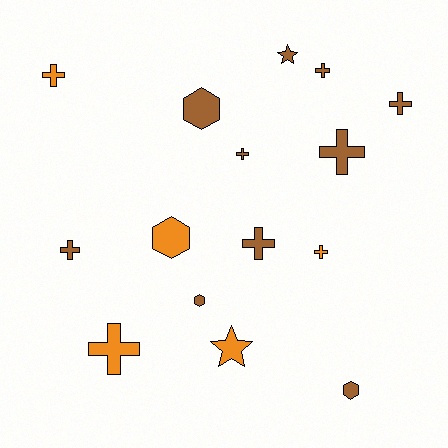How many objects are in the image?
There are 15 objects.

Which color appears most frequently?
Brown, with 10 objects.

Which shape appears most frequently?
Cross, with 9 objects.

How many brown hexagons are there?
There are 3 brown hexagons.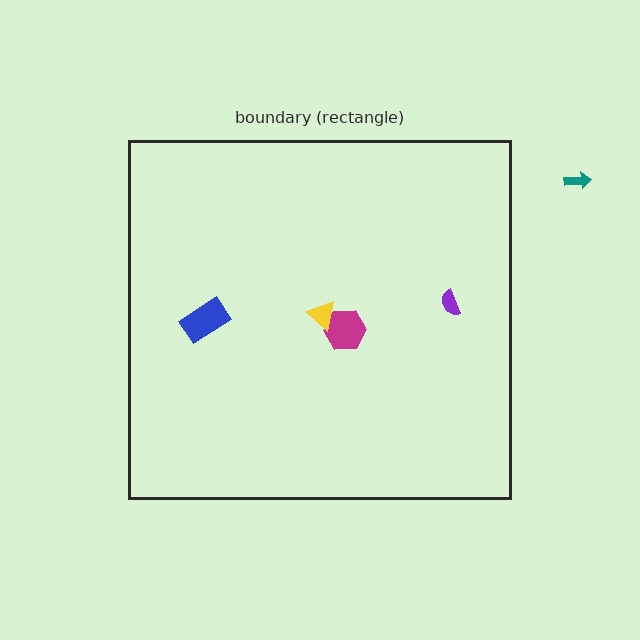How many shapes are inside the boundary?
4 inside, 1 outside.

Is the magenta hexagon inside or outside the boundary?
Inside.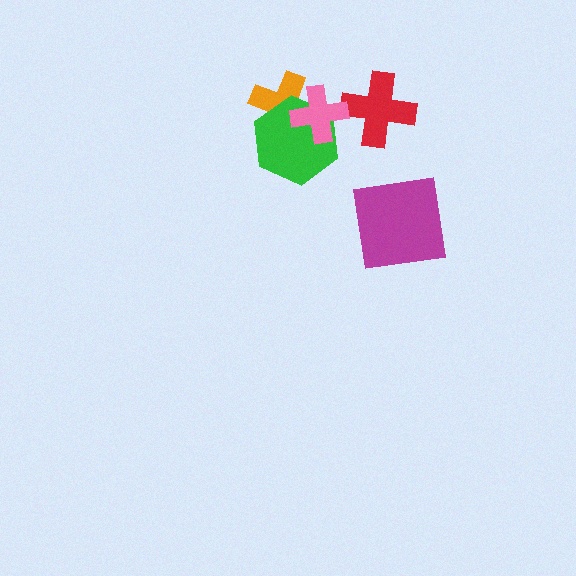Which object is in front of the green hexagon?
The pink cross is in front of the green hexagon.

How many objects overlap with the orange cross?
2 objects overlap with the orange cross.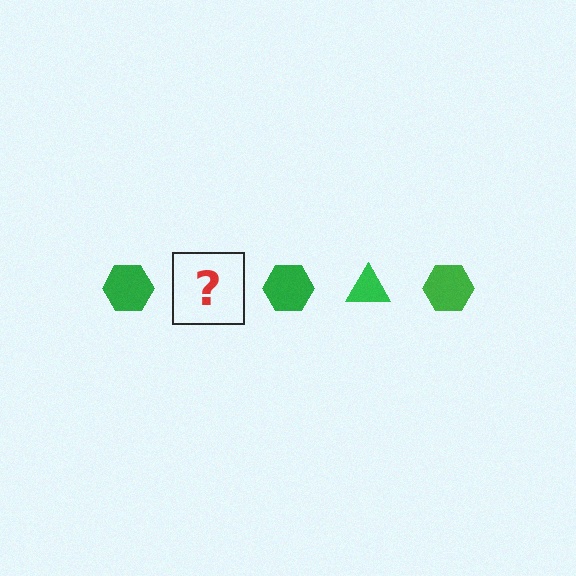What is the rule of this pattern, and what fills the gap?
The rule is that the pattern cycles through hexagon, triangle shapes in green. The gap should be filled with a green triangle.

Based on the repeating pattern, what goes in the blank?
The blank should be a green triangle.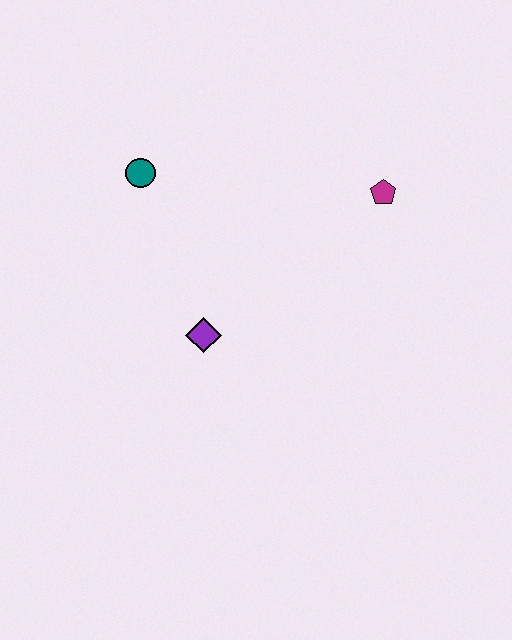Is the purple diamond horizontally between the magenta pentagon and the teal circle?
Yes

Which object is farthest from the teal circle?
The magenta pentagon is farthest from the teal circle.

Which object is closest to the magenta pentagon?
The purple diamond is closest to the magenta pentagon.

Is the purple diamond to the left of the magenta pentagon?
Yes